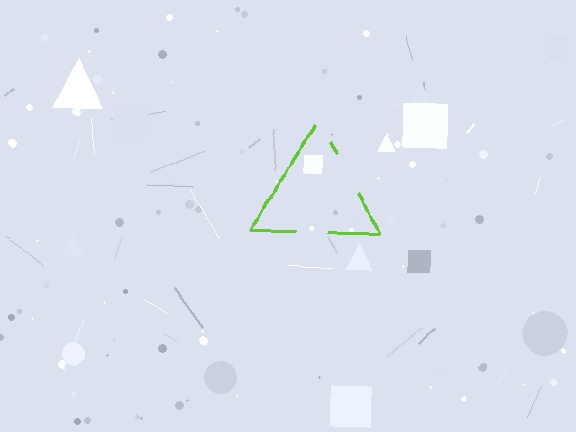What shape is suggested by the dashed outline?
The dashed outline suggests a triangle.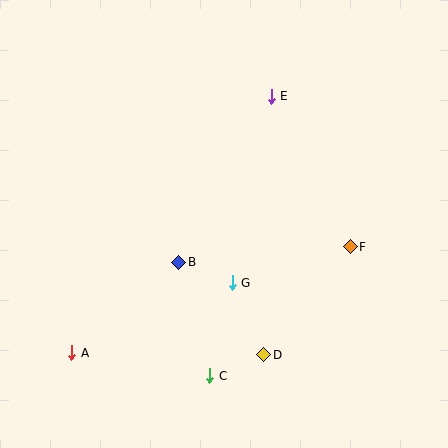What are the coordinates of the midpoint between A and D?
The midpoint between A and D is at (168, 354).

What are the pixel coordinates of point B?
Point B is at (179, 262).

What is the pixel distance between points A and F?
The distance between A and F is 298 pixels.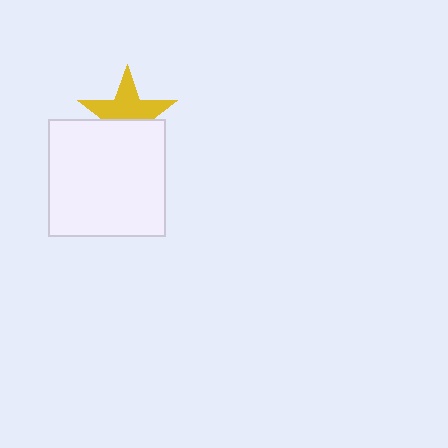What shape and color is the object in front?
The object in front is a white square.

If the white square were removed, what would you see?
You would see the complete yellow star.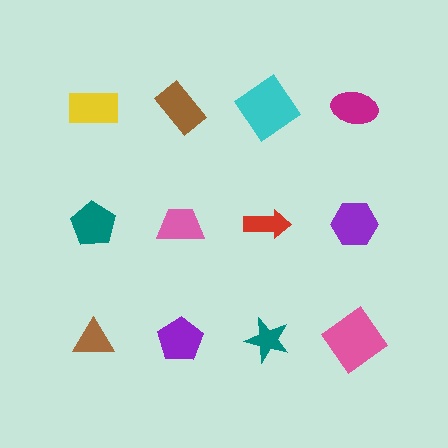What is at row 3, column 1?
A brown triangle.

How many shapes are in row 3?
4 shapes.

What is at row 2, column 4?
A purple hexagon.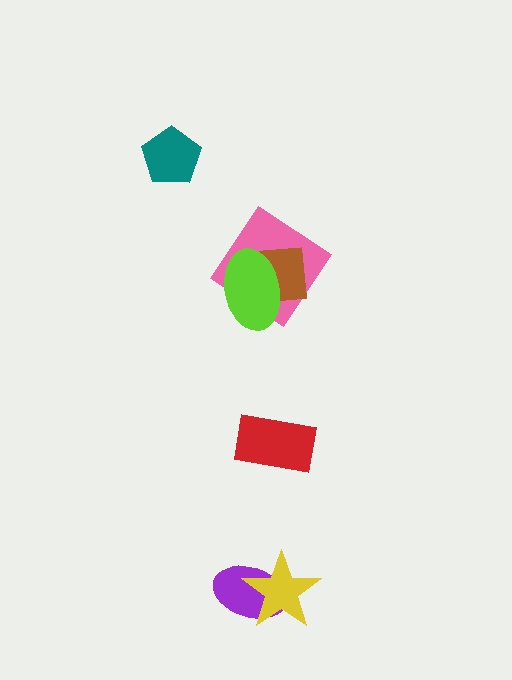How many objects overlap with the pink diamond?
2 objects overlap with the pink diamond.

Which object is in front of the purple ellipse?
The yellow star is in front of the purple ellipse.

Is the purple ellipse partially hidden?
Yes, it is partially covered by another shape.